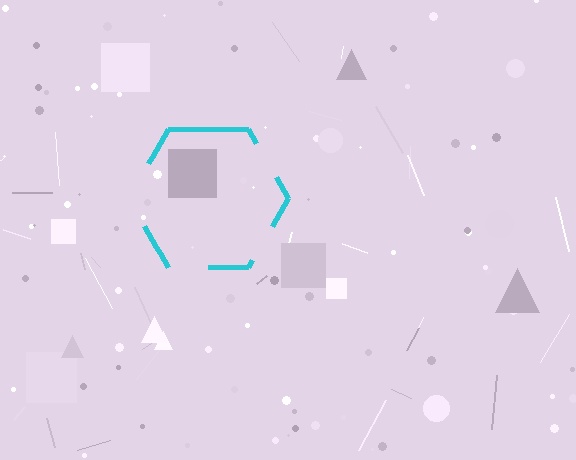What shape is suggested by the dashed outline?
The dashed outline suggests a hexagon.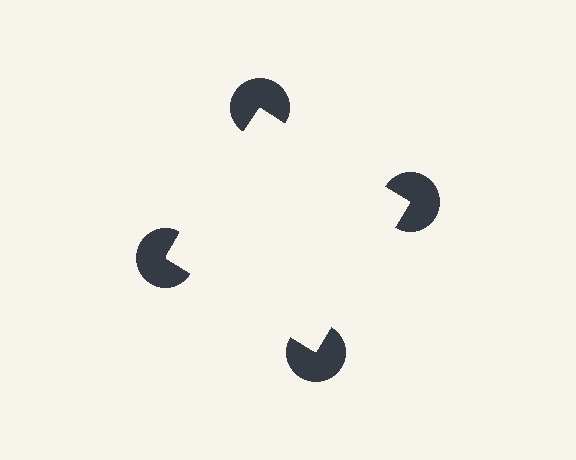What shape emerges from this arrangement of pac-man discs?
An illusory square — its edges are inferred from the aligned wedge cuts in the pac-man discs, not physically drawn.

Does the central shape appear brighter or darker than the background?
It typically appears slightly brighter than the background, even though no actual brightness change is drawn.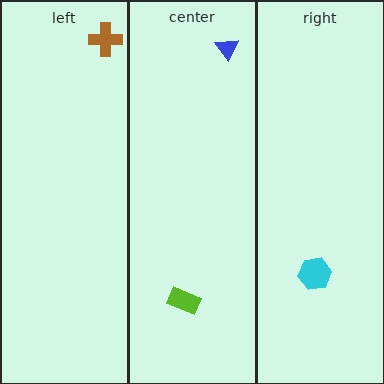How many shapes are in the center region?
2.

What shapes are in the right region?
The cyan hexagon.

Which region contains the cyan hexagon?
The right region.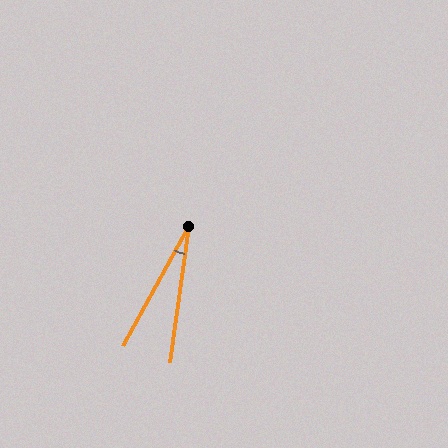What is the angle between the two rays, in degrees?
Approximately 21 degrees.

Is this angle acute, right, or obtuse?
It is acute.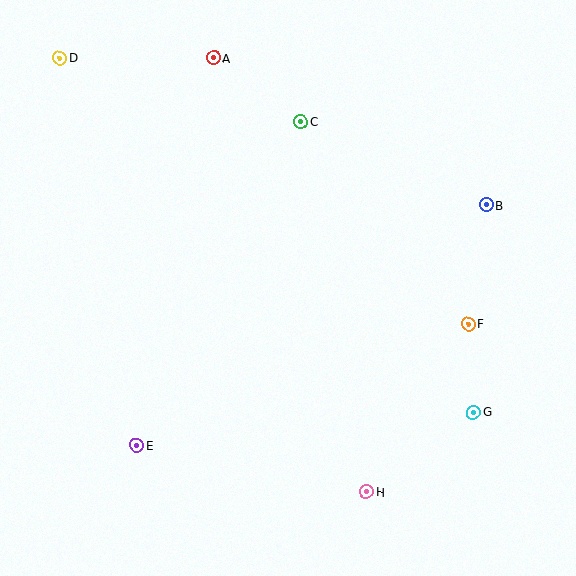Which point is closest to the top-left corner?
Point D is closest to the top-left corner.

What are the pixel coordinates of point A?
Point A is at (214, 58).